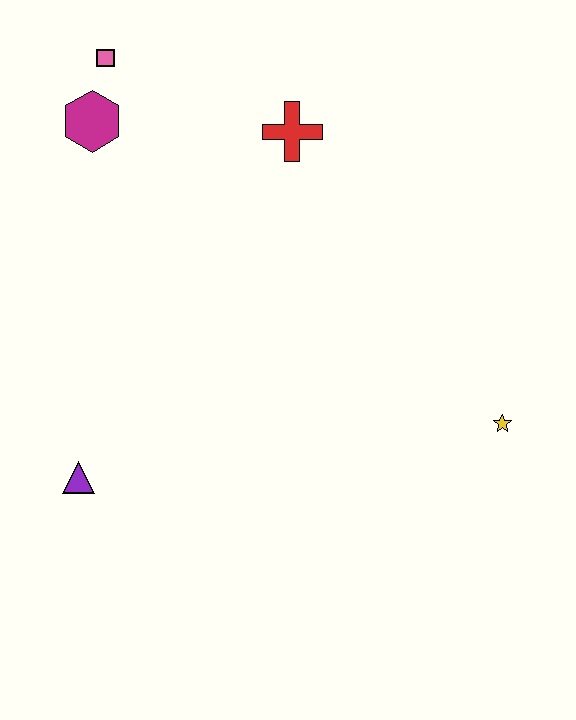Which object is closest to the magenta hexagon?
The pink square is closest to the magenta hexagon.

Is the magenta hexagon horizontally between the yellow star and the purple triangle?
Yes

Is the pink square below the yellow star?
No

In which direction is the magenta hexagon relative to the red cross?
The magenta hexagon is to the left of the red cross.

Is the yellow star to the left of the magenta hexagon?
No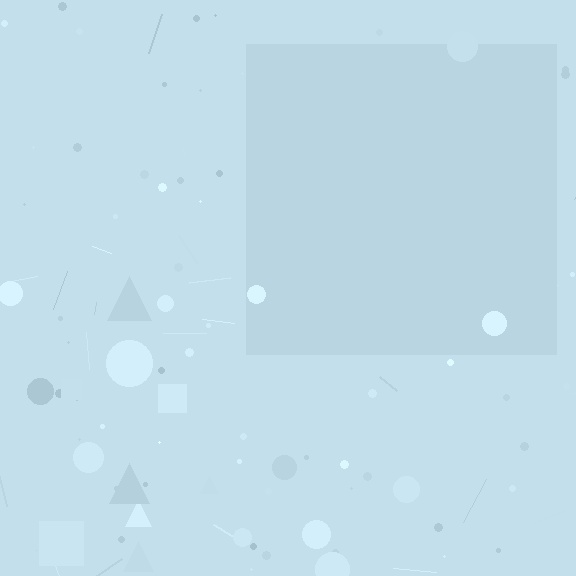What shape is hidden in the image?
A square is hidden in the image.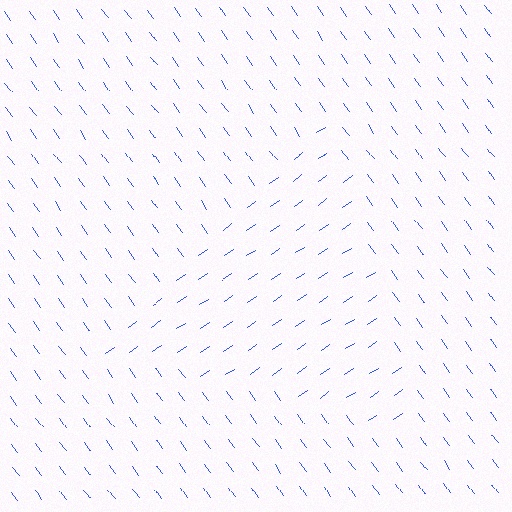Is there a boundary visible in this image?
Yes, there is a texture boundary formed by a change in line orientation.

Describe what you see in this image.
The image is filled with small blue line segments. A triangle region in the image has lines oriented differently from the surrounding lines, creating a visible texture boundary.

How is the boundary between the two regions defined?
The boundary is defined purely by a change in line orientation (approximately 89 degrees difference). All lines are the same color and thickness.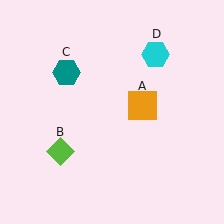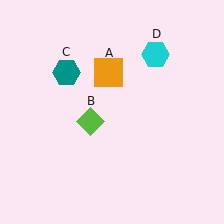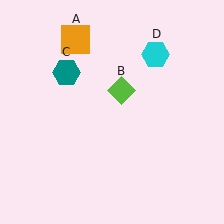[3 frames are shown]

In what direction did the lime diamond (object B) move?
The lime diamond (object B) moved up and to the right.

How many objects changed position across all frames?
2 objects changed position: orange square (object A), lime diamond (object B).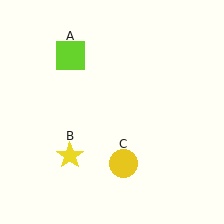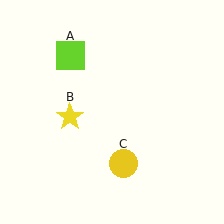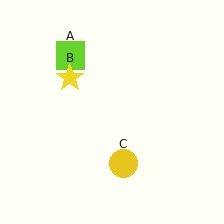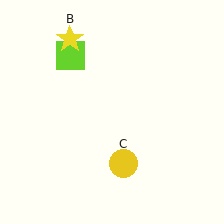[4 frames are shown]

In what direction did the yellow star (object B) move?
The yellow star (object B) moved up.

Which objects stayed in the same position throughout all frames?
Lime square (object A) and yellow circle (object C) remained stationary.